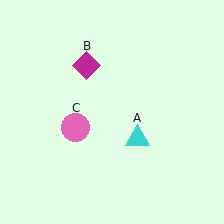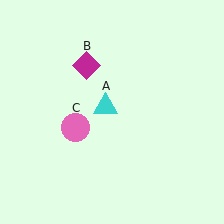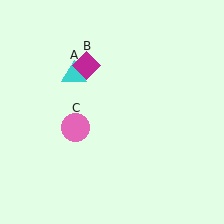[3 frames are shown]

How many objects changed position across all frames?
1 object changed position: cyan triangle (object A).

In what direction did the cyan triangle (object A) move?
The cyan triangle (object A) moved up and to the left.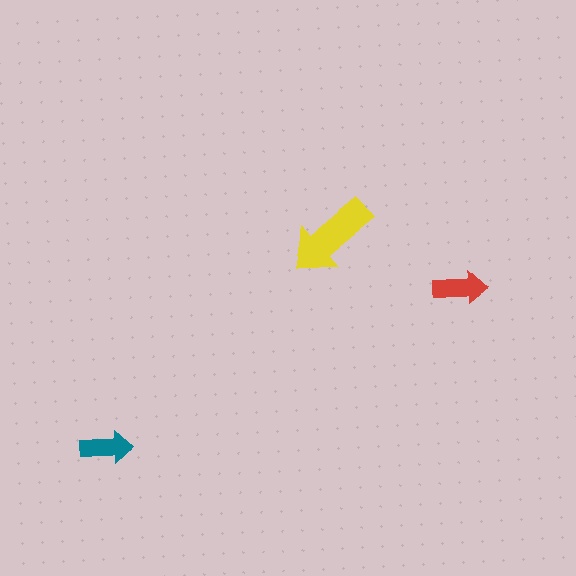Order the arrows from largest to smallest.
the yellow one, the red one, the teal one.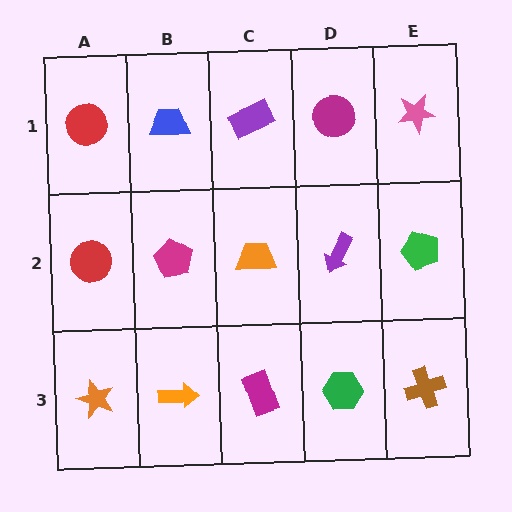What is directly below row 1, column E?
A green pentagon.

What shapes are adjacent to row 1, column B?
A magenta pentagon (row 2, column B), a red circle (row 1, column A), a purple rectangle (row 1, column C).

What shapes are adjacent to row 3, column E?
A green pentagon (row 2, column E), a green hexagon (row 3, column D).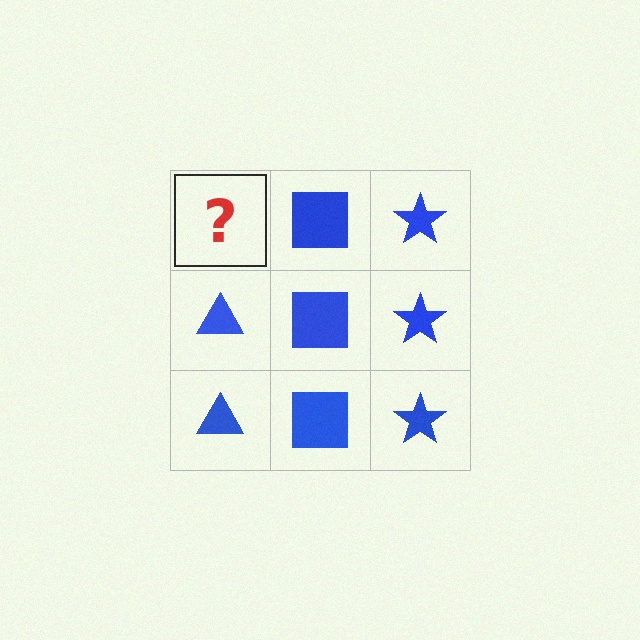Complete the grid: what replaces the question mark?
The question mark should be replaced with a blue triangle.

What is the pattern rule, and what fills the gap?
The rule is that each column has a consistent shape. The gap should be filled with a blue triangle.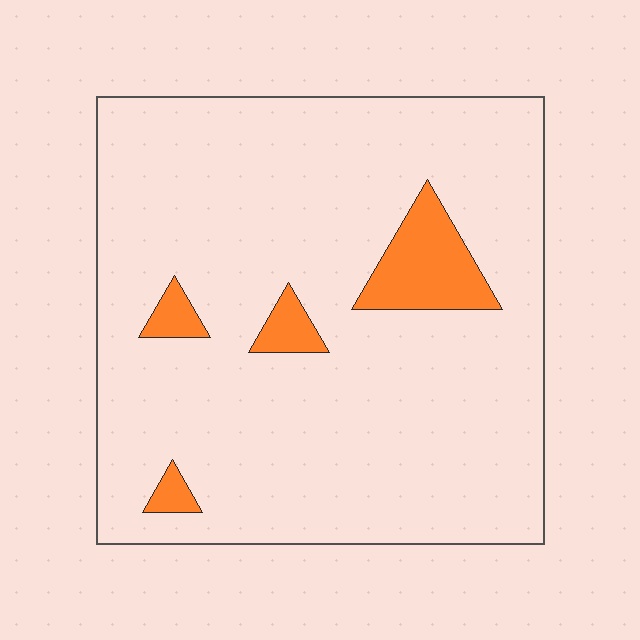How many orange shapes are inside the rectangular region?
4.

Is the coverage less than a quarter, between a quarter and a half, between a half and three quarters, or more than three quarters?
Less than a quarter.